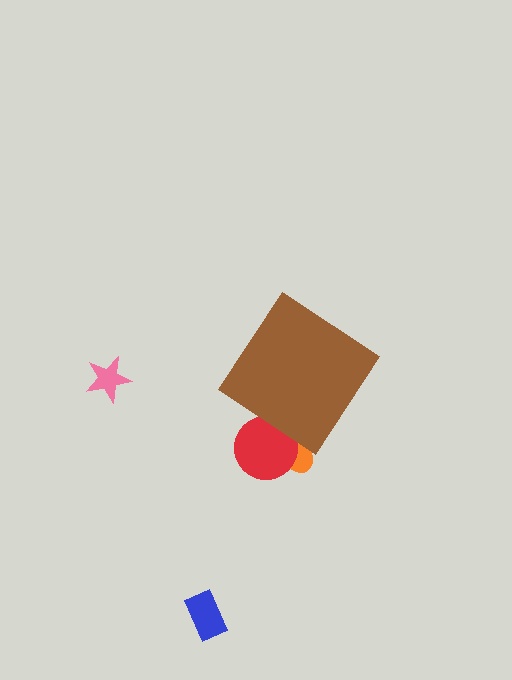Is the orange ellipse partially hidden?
Yes, the orange ellipse is partially hidden behind the brown diamond.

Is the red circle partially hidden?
Yes, the red circle is partially hidden behind the brown diamond.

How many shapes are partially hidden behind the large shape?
2 shapes are partially hidden.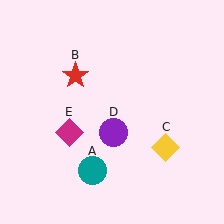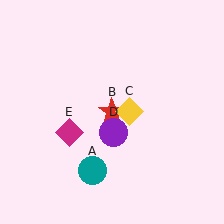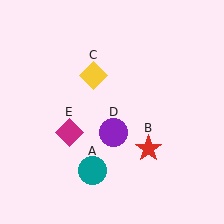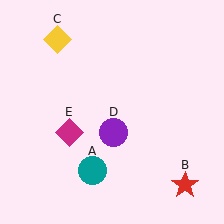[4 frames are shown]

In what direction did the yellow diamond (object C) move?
The yellow diamond (object C) moved up and to the left.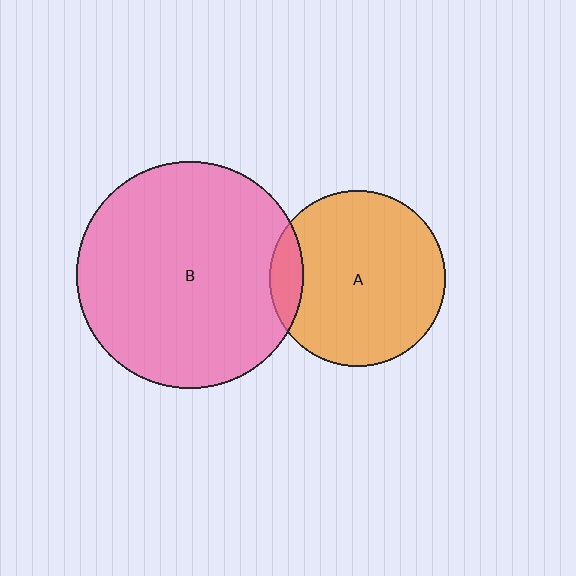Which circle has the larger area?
Circle B (pink).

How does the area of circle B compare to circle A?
Approximately 1.7 times.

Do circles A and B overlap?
Yes.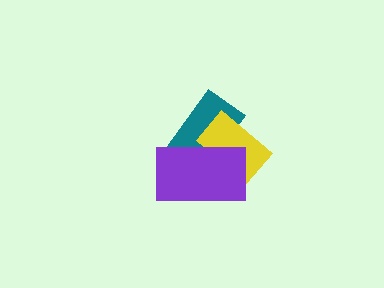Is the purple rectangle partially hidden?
No, no other shape covers it.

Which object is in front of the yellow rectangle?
The purple rectangle is in front of the yellow rectangle.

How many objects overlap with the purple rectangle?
2 objects overlap with the purple rectangle.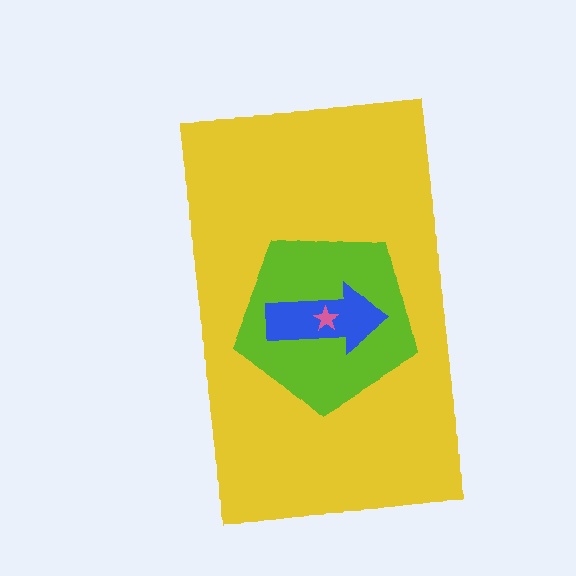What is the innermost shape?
The pink star.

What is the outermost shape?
The yellow rectangle.